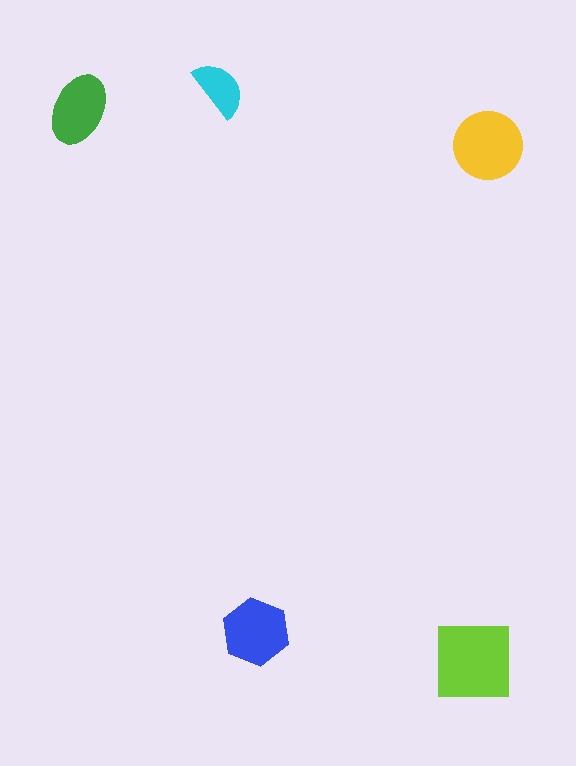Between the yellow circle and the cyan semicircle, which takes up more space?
The yellow circle.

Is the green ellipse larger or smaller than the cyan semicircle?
Larger.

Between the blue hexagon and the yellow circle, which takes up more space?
The yellow circle.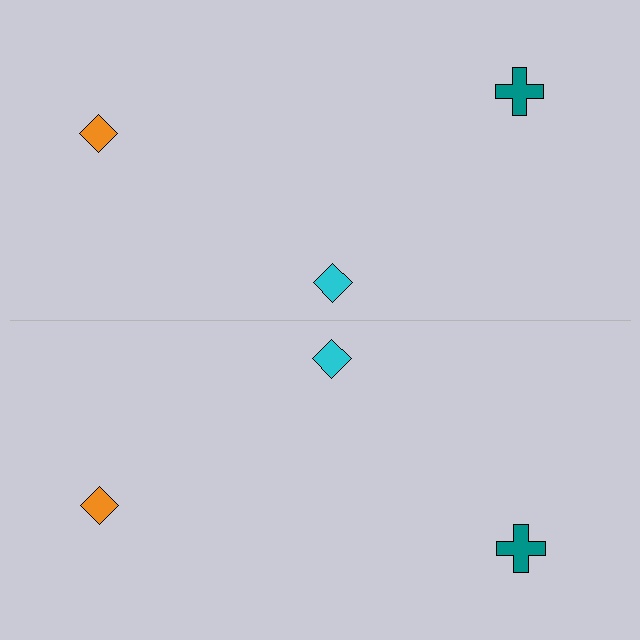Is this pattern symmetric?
Yes, this pattern has bilateral (reflection) symmetry.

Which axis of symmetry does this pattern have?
The pattern has a horizontal axis of symmetry running through the center of the image.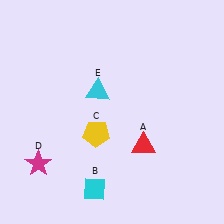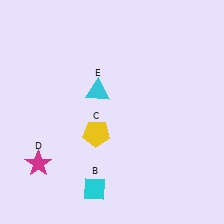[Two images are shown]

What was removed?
The red triangle (A) was removed in Image 2.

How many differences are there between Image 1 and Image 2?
There is 1 difference between the two images.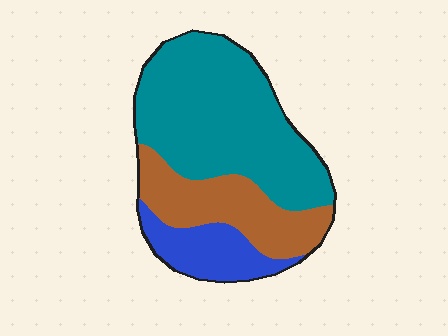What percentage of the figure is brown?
Brown covers 27% of the figure.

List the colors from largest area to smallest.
From largest to smallest: teal, brown, blue.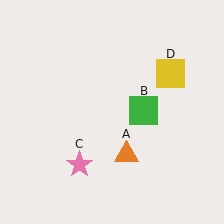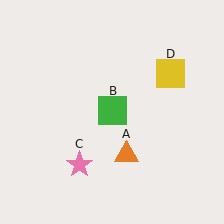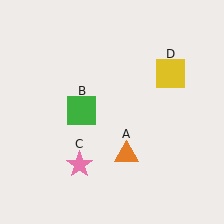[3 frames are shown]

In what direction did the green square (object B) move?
The green square (object B) moved left.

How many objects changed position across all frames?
1 object changed position: green square (object B).